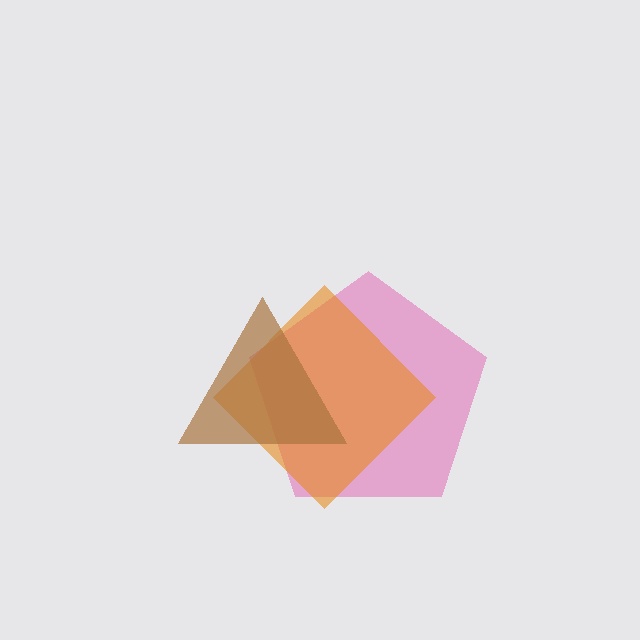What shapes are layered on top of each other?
The layered shapes are: a pink pentagon, an orange diamond, a brown triangle.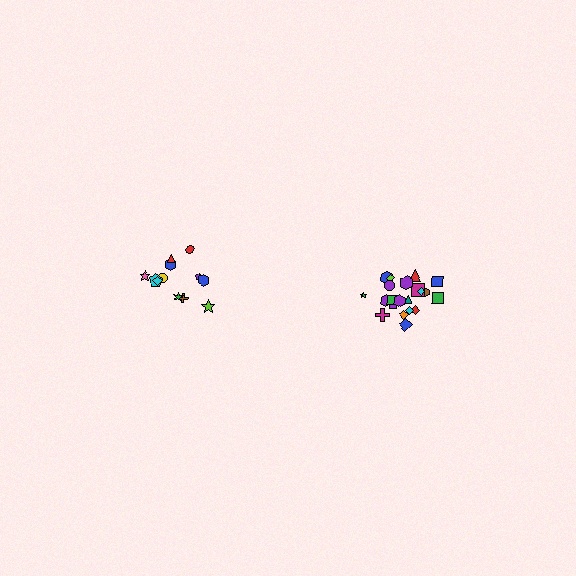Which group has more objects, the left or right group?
The right group.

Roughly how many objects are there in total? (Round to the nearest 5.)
Roughly 35 objects in total.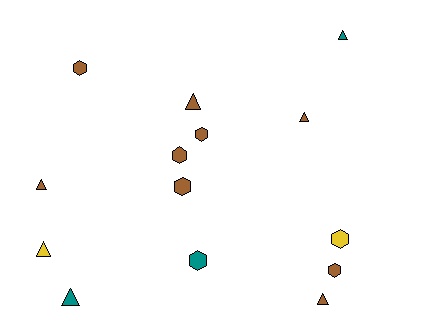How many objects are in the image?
There are 14 objects.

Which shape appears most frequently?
Triangle, with 7 objects.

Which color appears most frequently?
Brown, with 9 objects.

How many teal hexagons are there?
There is 1 teal hexagon.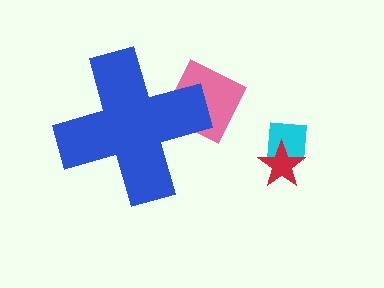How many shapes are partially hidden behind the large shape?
1 shape is partially hidden.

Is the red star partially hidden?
No, the red star is fully visible.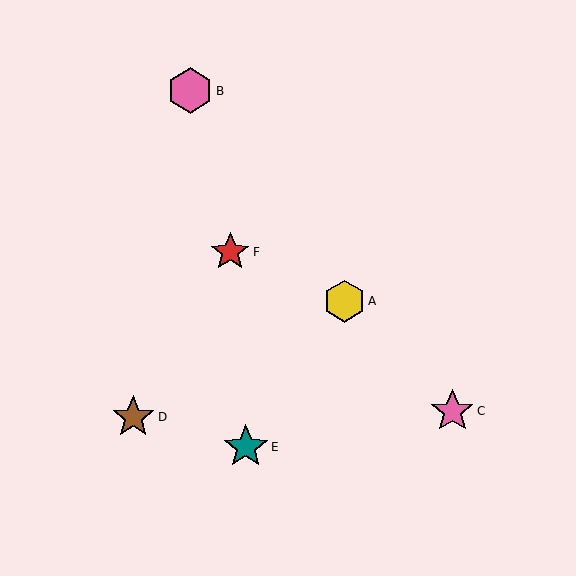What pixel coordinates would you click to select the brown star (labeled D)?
Click at (133, 417) to select the brown star D.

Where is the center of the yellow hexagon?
The center of the yellow hexagon is at (345, 301).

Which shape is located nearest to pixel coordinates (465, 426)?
The pink star (labeled C) at (452, 411) is nearest to that location.